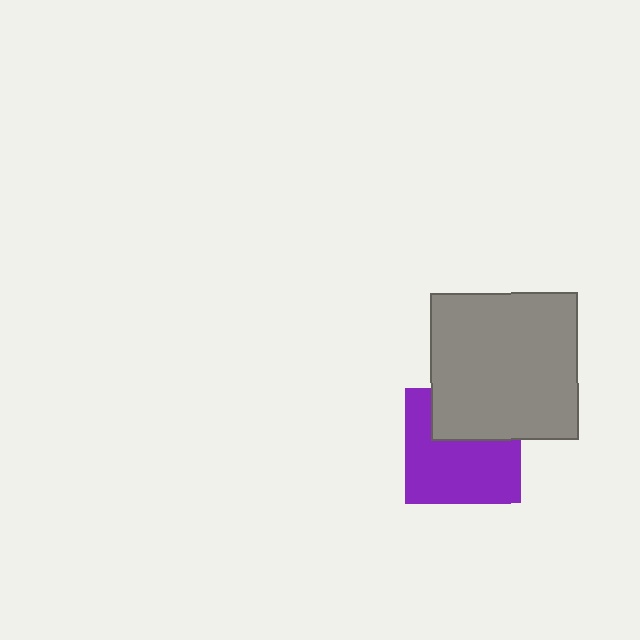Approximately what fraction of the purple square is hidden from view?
Roughly 35% of the purple square is hidden behind the gray square.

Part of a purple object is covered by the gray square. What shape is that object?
It is a square.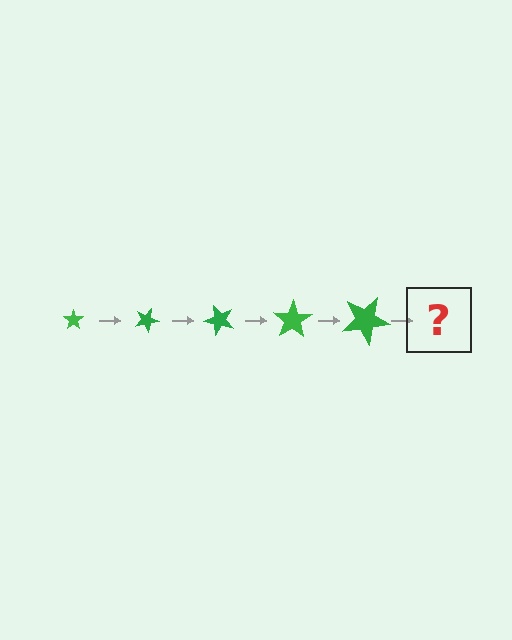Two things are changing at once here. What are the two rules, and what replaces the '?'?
The two rules are that the star grows larger each step and it rotates 25 degrees each step. The '?' should be a star, larger than the previous one and rotated 125 degrees from the start.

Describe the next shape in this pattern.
It should be a star, larger than the previous one and rotated 125 degrees from the start.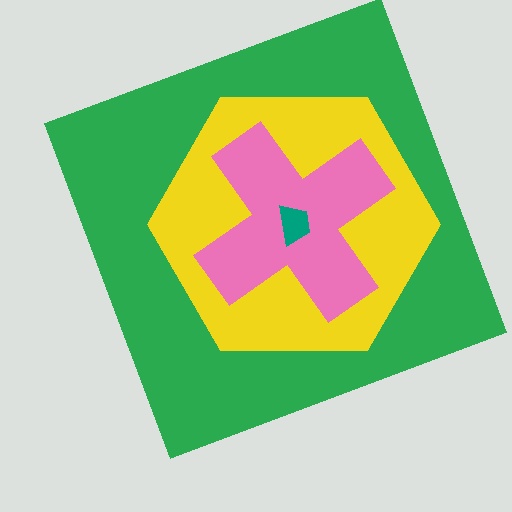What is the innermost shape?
The teal trapezoid.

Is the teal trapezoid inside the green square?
Yes.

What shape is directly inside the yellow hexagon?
The pink cross.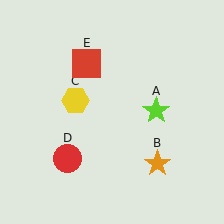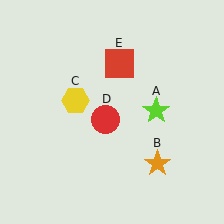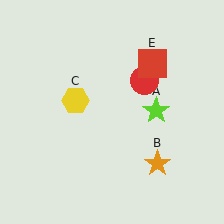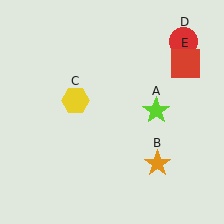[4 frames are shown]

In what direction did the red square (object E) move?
The red square (object E) moved right.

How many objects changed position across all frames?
2 objects changed position: red circle (object D), red square (object E).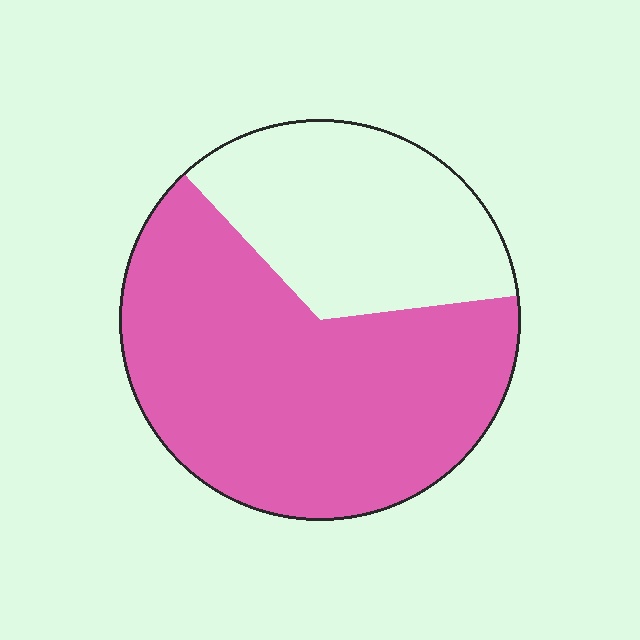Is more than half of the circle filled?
Yes.